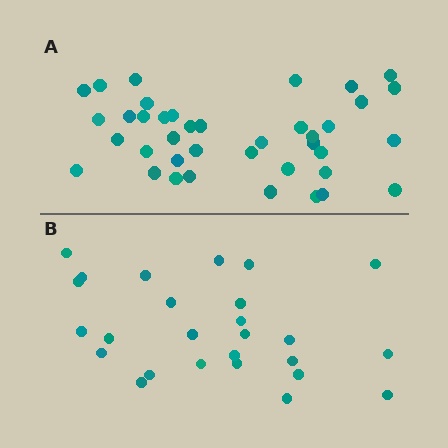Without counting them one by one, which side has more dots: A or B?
Region A (the top region) has more dots.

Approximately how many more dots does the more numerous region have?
Region A has approximately 15 more dots than region B.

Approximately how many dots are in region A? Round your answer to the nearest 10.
About 40 dots. (The exact count is 39, which rounds to 40.)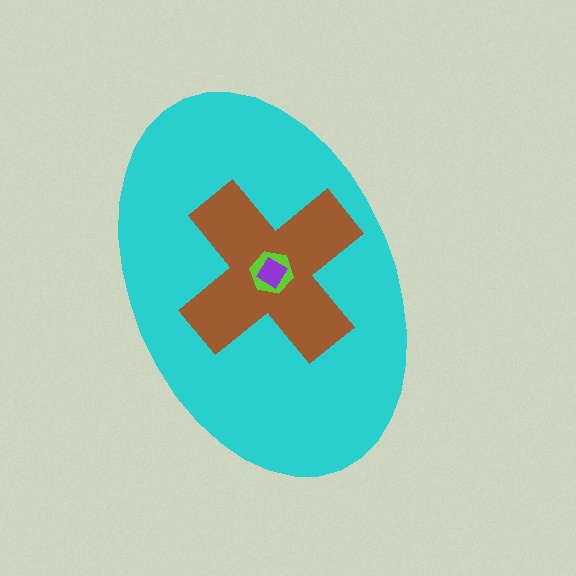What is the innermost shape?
The purple diamond.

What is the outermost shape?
The cyan ellipse.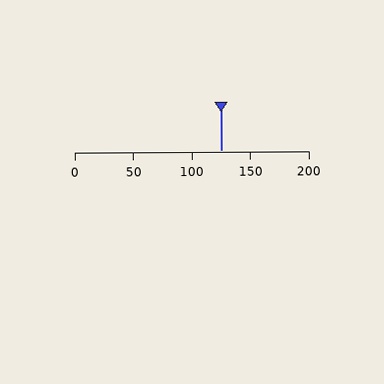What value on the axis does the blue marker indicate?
The marker indicates approximately 125.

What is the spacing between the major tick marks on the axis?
The major ticks are spaced 50 apart.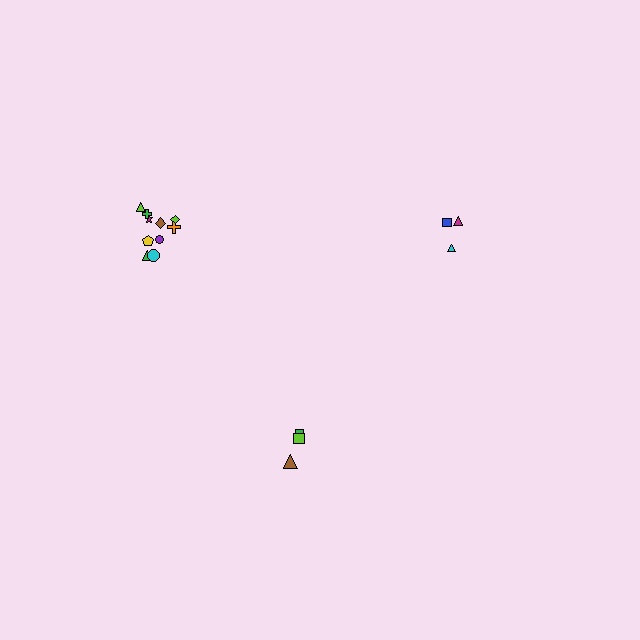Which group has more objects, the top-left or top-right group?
The top-left group.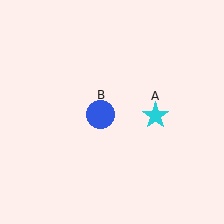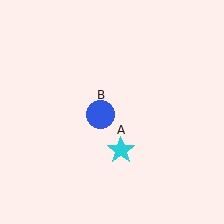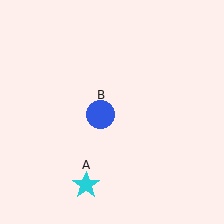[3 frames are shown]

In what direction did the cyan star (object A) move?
The cyan star (object A) moved down and to the left.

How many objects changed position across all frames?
1 object changed position: cyan star (object A).